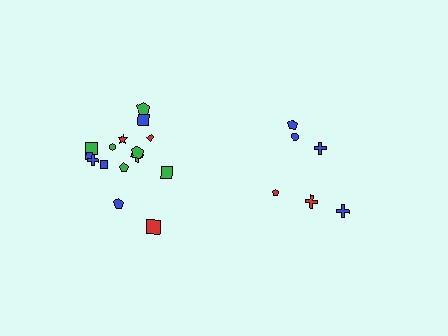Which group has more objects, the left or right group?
The left group.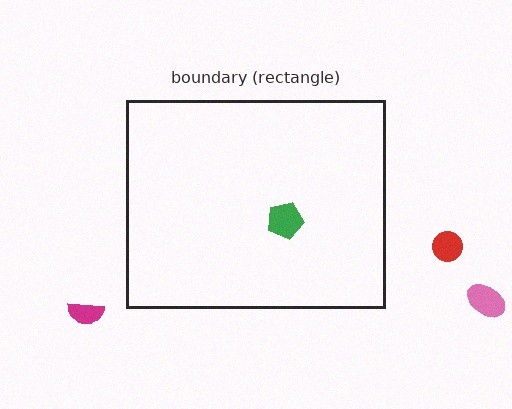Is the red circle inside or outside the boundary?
Outside.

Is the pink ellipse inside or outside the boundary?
Outside.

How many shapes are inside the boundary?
1 inside, 3 outside.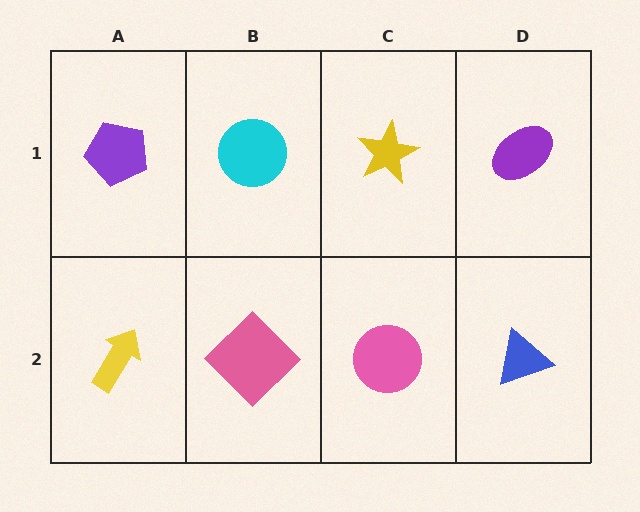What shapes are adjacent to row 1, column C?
A pink circle (row 2, column C), a cyan circle (row 1, column B), a purple ellipse (row 1, column D).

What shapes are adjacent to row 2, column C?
A yellow star (row 1, column C), a pink diamond (row 2, column B), a blue triangle (row 2, column D).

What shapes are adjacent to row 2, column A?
A purple pentagon (row 1, column A), a pink diamond (row 2, column B).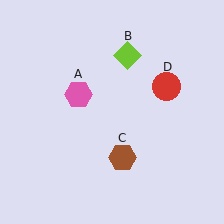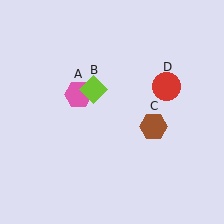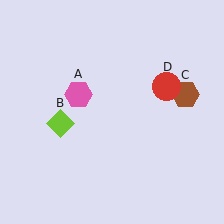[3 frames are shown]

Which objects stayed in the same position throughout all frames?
Pink hexagon (object A) and red circle (object D) remained stationary.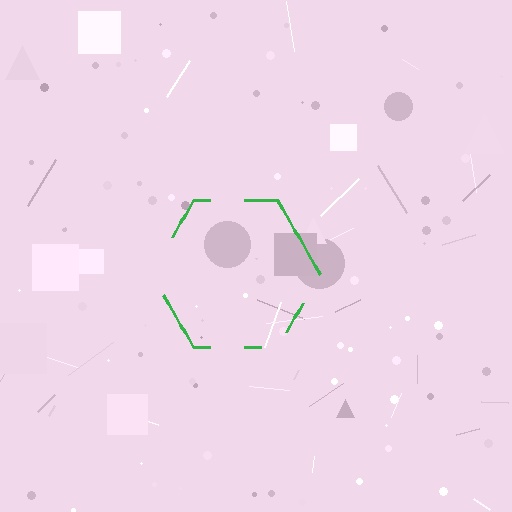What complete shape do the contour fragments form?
The contour fragments form a hexagon.